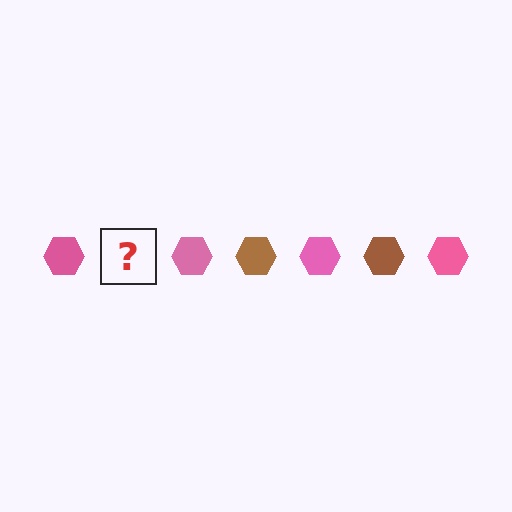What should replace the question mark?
The question mark should be replaced with a brown hexagon.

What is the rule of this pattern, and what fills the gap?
The rule is that the pattern cycles through pink, brown hexagons. The gap should be filled with a brown hexagon.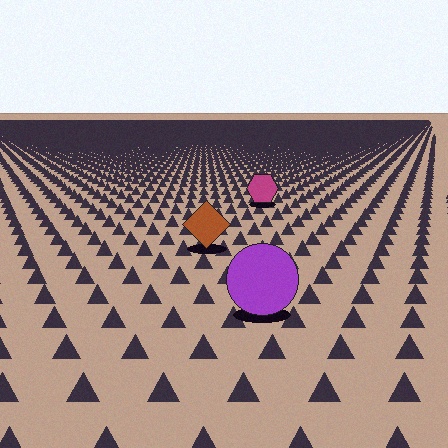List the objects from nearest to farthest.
From nearest to farthest: the purple circle, the brown diamond, the magenta hexagon.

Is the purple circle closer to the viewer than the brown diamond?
Yes. The purple circle is closer — you can tell from the texture gradient: the ground texture is coarser near it.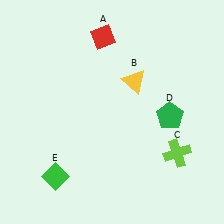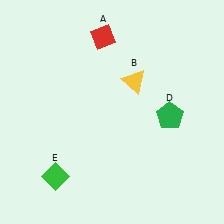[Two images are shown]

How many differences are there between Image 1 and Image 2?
There is 1 difference between the two images.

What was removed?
The lime cross (C) was removed in Image 2.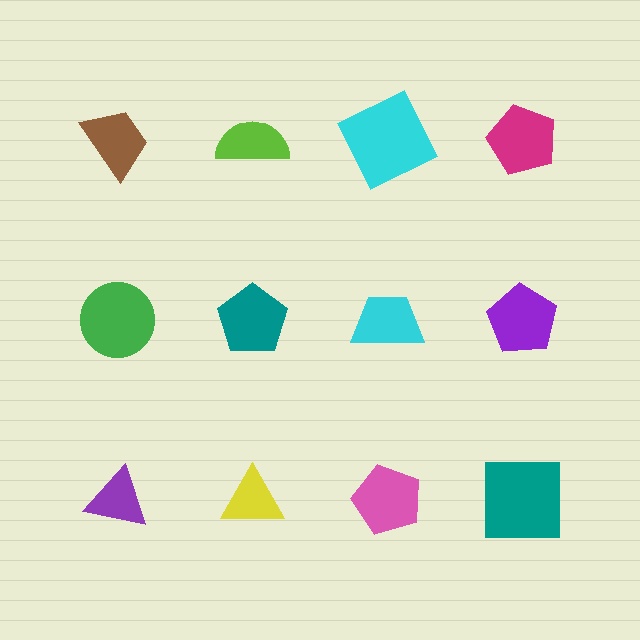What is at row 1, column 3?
A cyan square.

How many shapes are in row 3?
4 shapes.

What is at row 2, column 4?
A purple pentagon.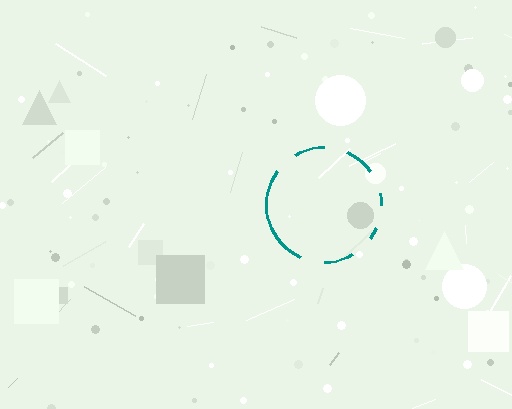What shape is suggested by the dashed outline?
The dashed outline suggests a circle.